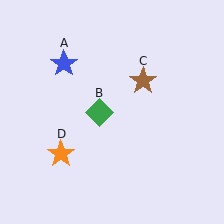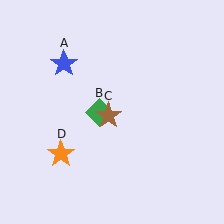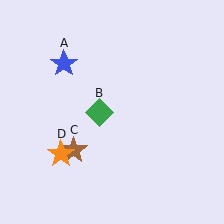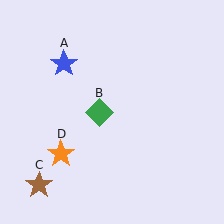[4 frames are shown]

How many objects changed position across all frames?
1 object changed position: brown star (object C).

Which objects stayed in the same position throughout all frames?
Blue star (object A) and green diamond (object B) and orange star (object D) remained stationary.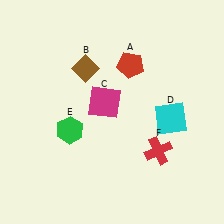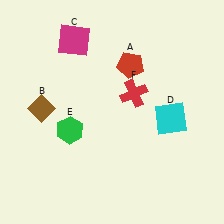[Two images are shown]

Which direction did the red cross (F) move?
The red cross (F) moved up.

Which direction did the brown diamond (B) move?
The brown diamond (B) moved left.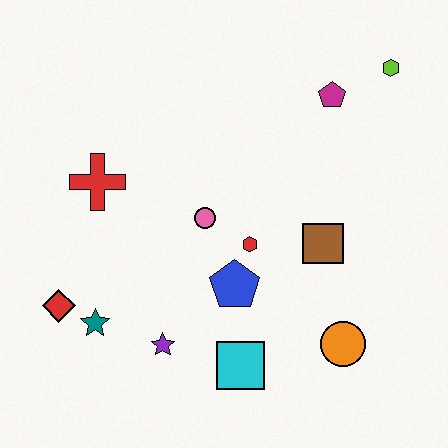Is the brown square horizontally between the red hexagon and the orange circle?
Yes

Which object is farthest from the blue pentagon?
The lime hexagon is farthest from the blue pentagon.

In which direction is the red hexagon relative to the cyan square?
The red hexagon is above the cyan square.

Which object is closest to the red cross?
The pink circle is closest to the red cross.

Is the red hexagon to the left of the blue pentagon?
No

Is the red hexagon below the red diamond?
No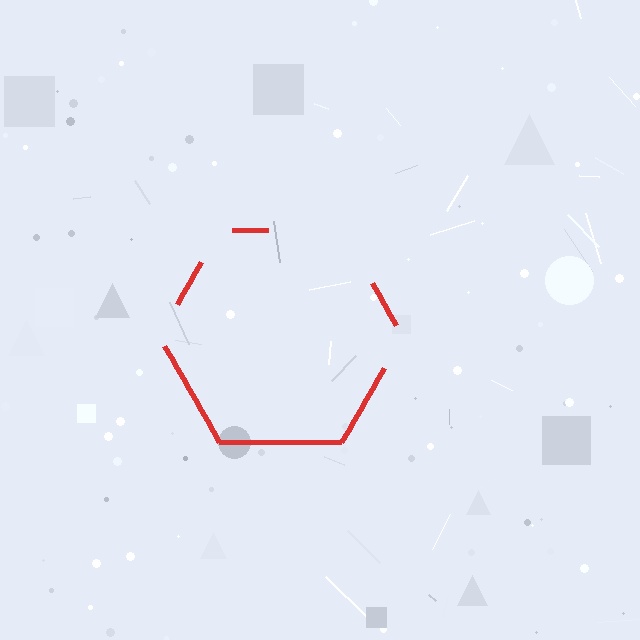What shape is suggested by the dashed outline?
The dashed outline suggests a hexagon.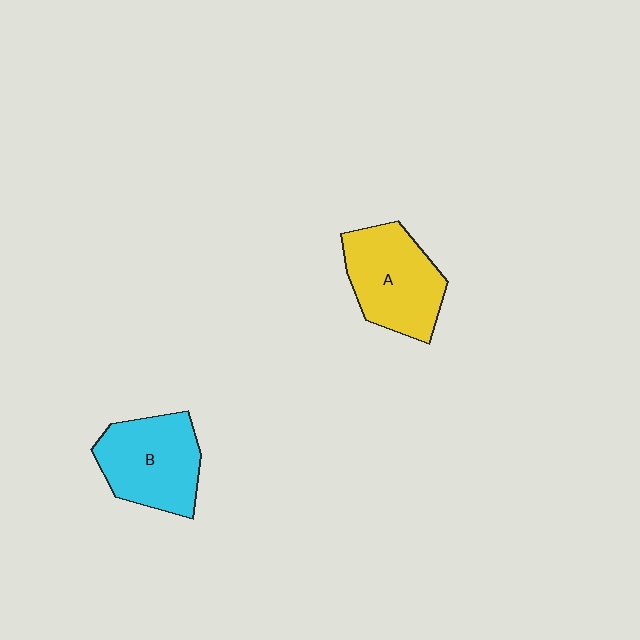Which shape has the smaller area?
Shape B (cyan).